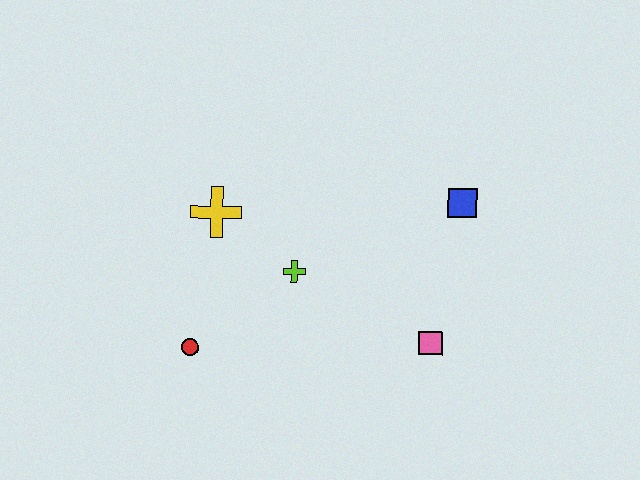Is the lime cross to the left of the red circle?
No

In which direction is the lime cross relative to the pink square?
The lime cross is to the left of the pink square.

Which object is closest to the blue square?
The pink square is closest to the blue square.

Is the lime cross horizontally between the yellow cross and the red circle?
No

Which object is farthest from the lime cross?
The blue square is farthest from the lime cross.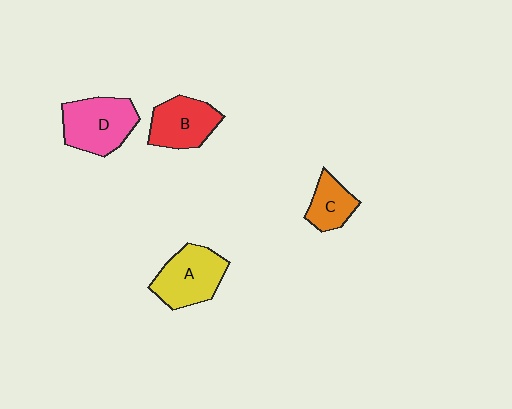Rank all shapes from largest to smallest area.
From largest to smallest: D (pink), A (yellow), B (red), C (orange).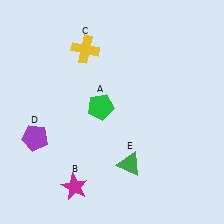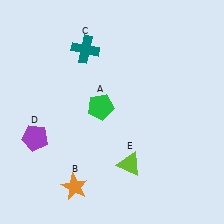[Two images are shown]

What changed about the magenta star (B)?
In Image 1, B is magenta. In Image 2, it changed to orange.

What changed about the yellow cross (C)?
In Image 1, C is yellow. In Image 2, it changed to teal.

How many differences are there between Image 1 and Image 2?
There are 3 differences between the two images.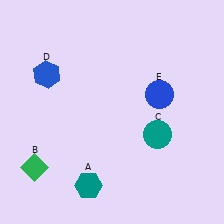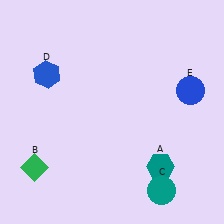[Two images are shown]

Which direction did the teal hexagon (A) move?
The teal hexagon (A) moved right.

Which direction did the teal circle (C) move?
The teal circle (C) moved down.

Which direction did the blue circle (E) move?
The blue circle (E) moved right.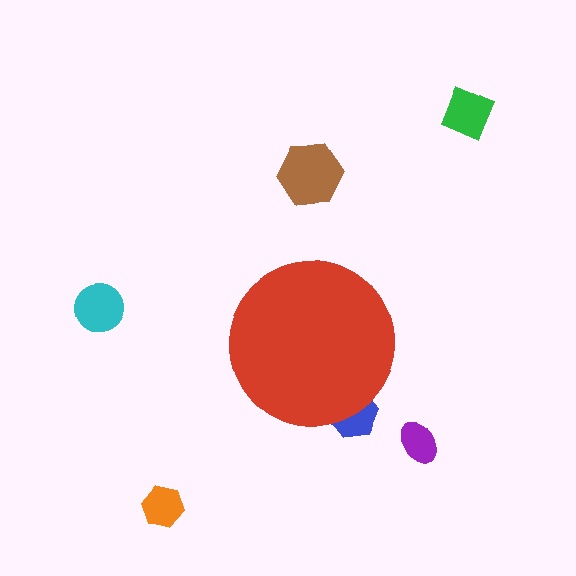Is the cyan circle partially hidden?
No, the cyan circle is fully visible.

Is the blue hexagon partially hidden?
Yes, the blue hexagon is partially hidden behind the red circle.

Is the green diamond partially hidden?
No, the green diamond is fully visible.